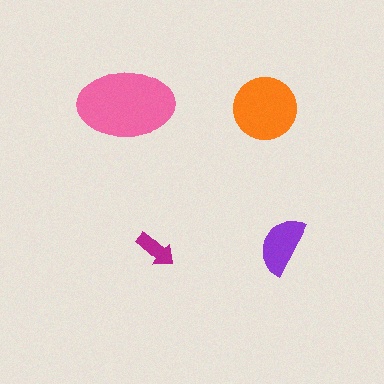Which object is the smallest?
The magenta arrow.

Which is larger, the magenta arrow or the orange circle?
The orange circle.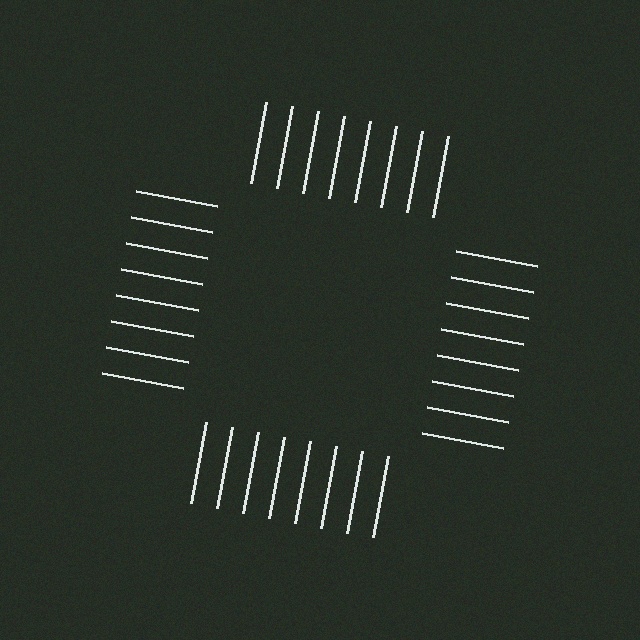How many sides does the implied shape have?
4 sides — the line-ends trace a square.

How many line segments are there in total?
32 — 8 along each of the 4 edges.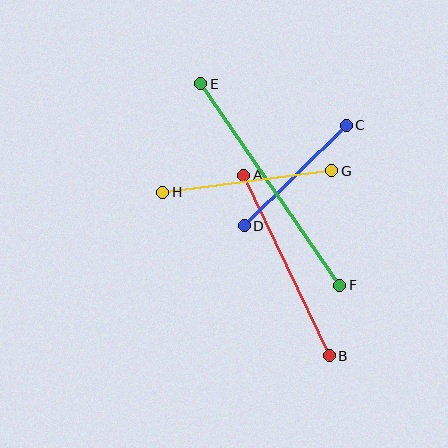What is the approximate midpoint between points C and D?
The midpoint is at approximately (295, 175) pixels.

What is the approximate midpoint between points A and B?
The midpoint is at approximately (286, 265) pixels.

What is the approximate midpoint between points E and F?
The midpoint is at approximately (270, 185) pixels.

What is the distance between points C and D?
The distance is approximately 144 pixels.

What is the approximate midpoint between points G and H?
The midpoint is at approximately (247, 182) pixels.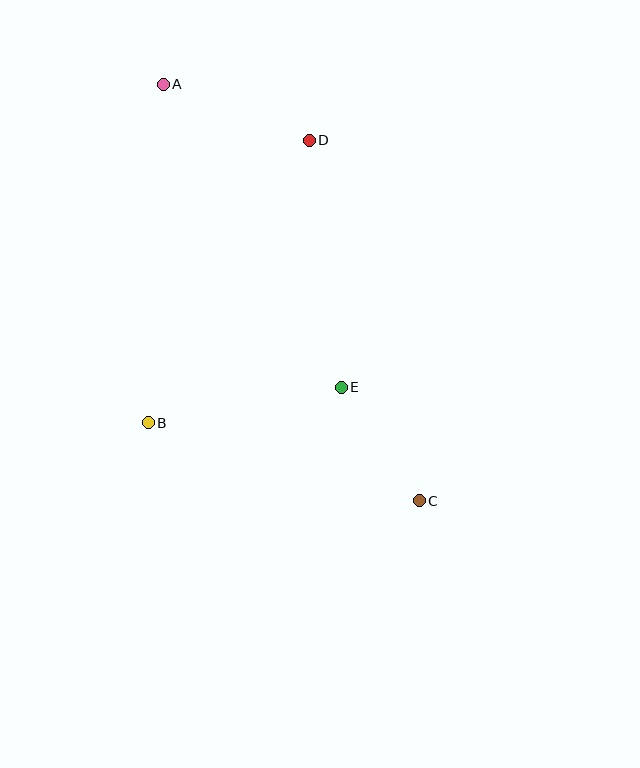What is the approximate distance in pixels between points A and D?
The distance between A and D is approximately 156 pixels.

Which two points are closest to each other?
Points C and E are closest to each other.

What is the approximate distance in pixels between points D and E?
The distance between D and E is approximately 249 pixels.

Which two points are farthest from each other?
Points A and C are farthest from each other.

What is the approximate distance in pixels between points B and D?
The distance between B and D is approximately 325 pixels.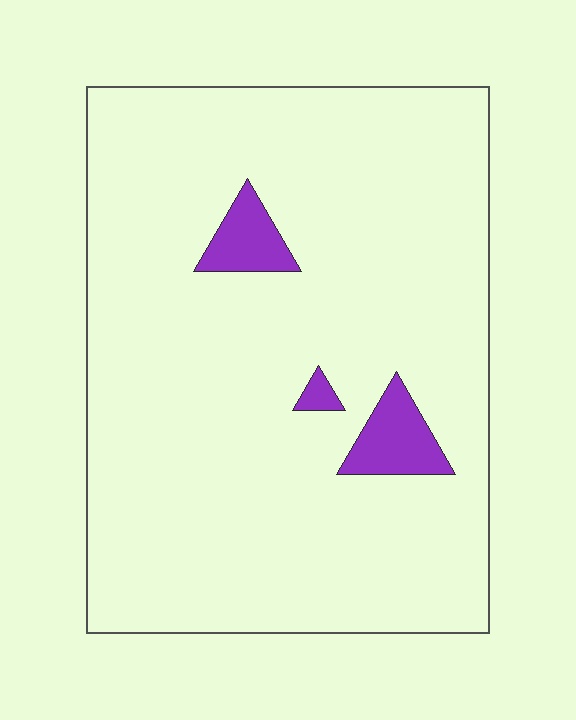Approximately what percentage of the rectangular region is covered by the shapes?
Approximately 5%.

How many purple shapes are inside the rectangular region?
3.